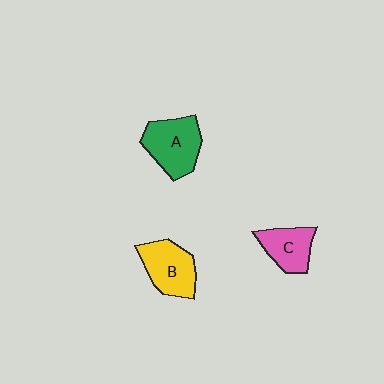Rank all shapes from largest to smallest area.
From largest to smallest: A (green), B (yellow), C (pink).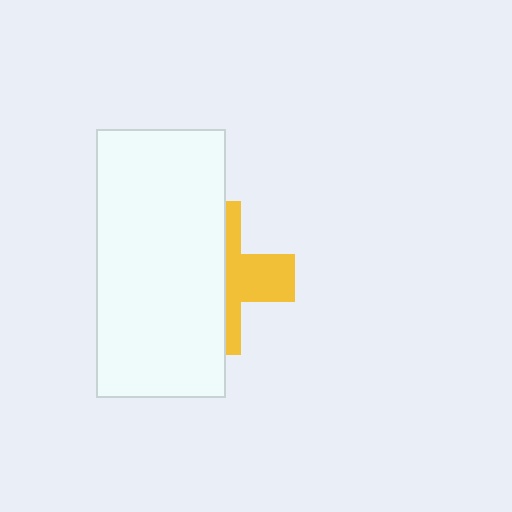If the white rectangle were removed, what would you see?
You would see the complete yellow cross.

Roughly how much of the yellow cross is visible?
A small part of it is visible (roughly 40%).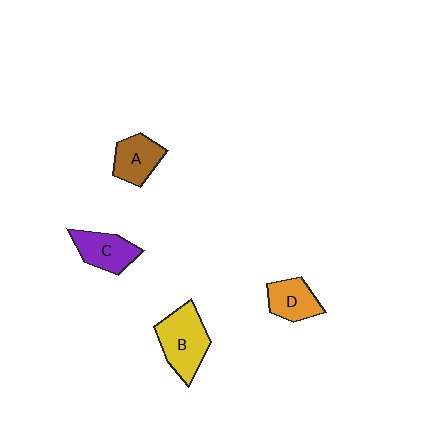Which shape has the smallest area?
Shape D (orange).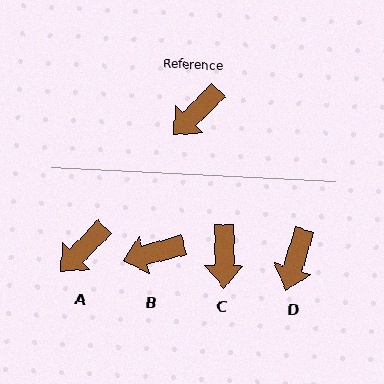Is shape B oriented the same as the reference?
No, it is off by about 30 degrees.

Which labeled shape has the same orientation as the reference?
A.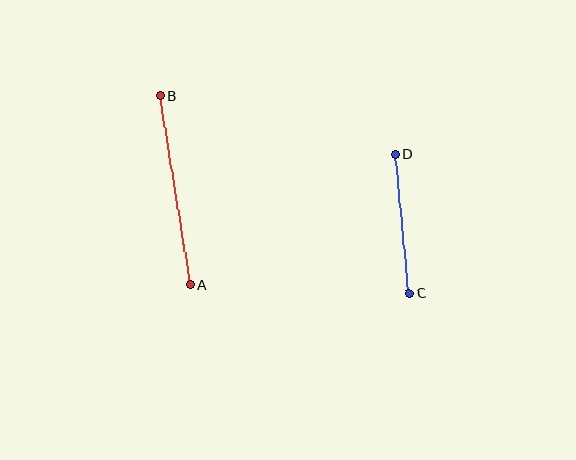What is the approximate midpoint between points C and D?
The midpoint is at approximately (402, 224) pixels.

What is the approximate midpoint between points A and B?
The midpoint is at approximately (175, 190) pixels.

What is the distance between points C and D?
The distance is approximately 139 pixels.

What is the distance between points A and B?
The distance is approximately 192 pixels.